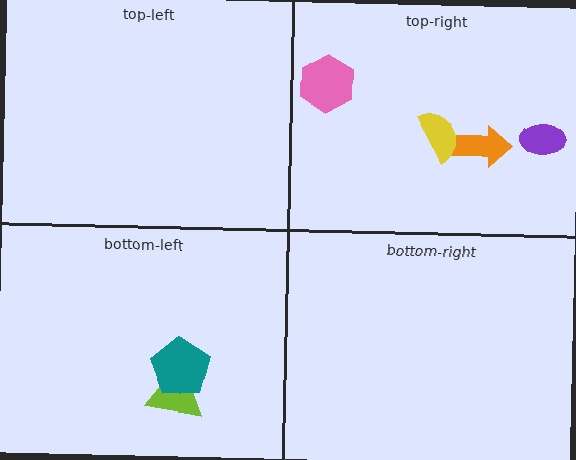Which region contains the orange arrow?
The top-right region.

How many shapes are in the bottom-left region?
2.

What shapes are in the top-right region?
The pink hexagon, the purple ellipse, the orange arrow, the yellow semicircle.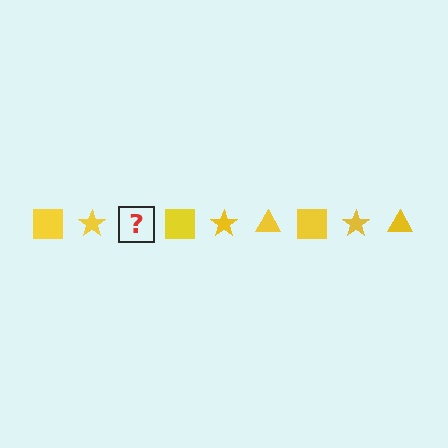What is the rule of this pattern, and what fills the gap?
The rule is that the pattern cycles through square, star, triangle shapes in yellow. The gap should be filled with a yellow triangle.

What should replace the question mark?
The question mark should be replaced with a yellow triangle.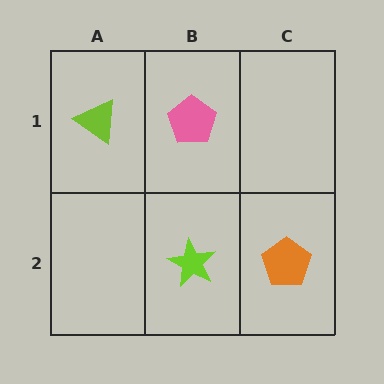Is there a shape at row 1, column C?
No, that cell is empty.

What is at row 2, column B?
A lime star.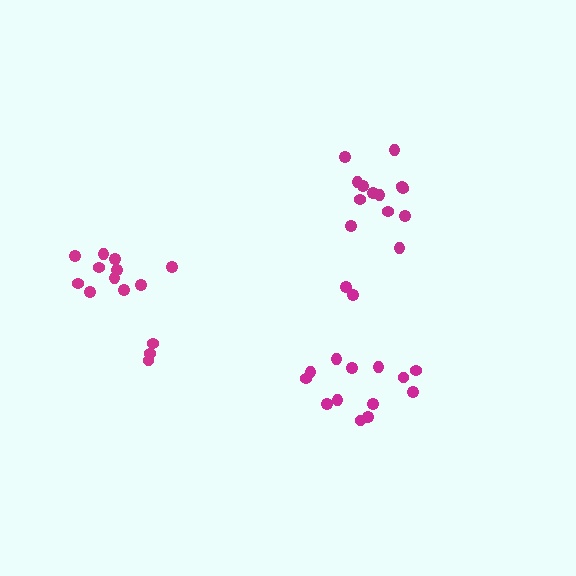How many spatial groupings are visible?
There are 3 spatial groupings.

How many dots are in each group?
Group 1: 15 dots, Group 2: 14 dots, Group 3: 13 dots (42 total).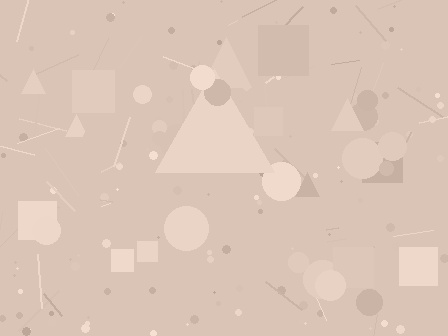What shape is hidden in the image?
A triangle is hidden in the image.